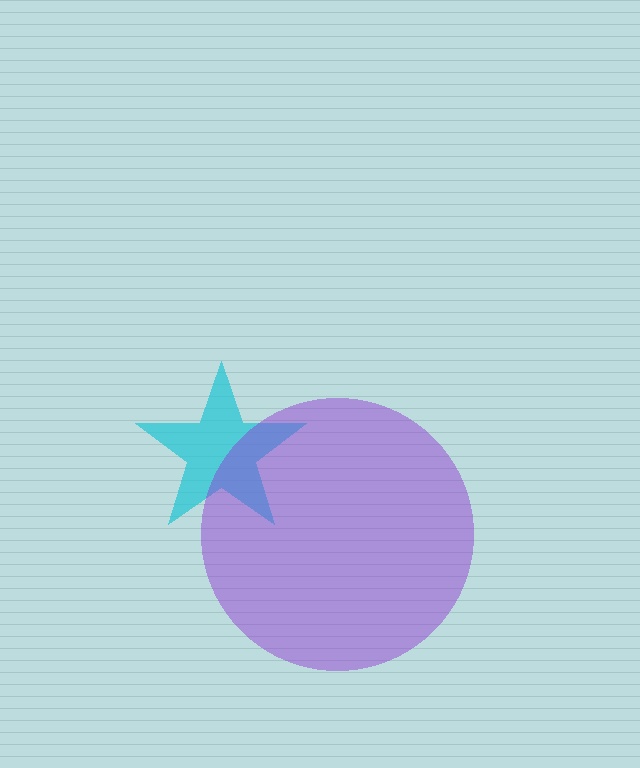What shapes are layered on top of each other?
The layered shapes are: a cyan star, a purple circle.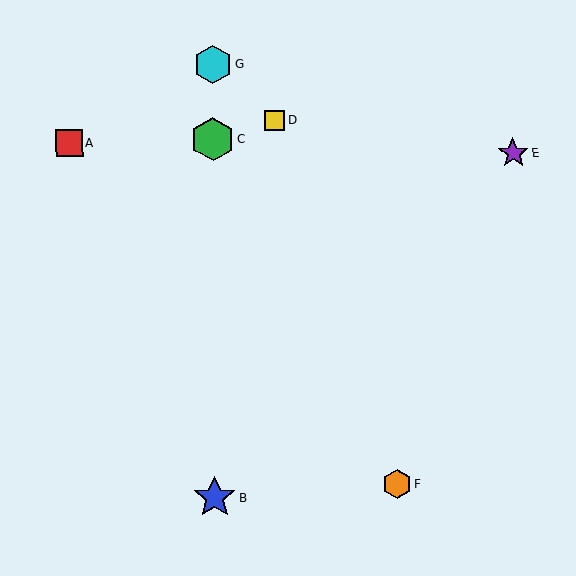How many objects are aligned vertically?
3 objects (B, C, G) are aligned vertically.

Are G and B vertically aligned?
Yes, both are at x≈213.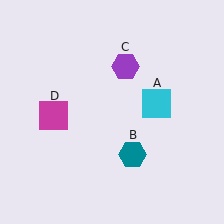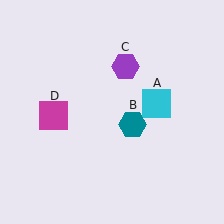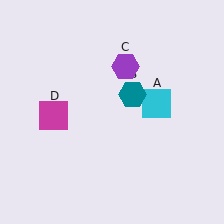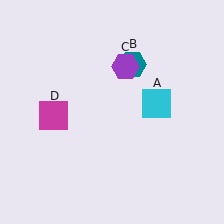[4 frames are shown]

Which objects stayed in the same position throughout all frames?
Cyan square (object A) and purple hexagon (object C) and magenta square (object D) remained stationary.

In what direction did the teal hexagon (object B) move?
The teal hexagon (object B) moved up.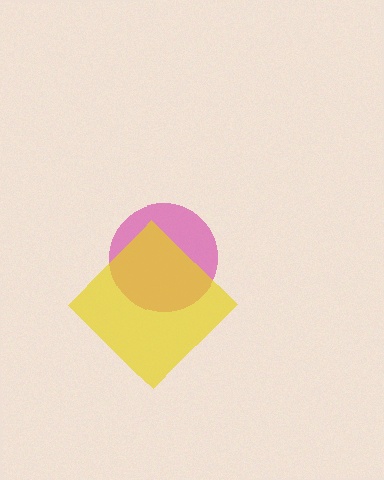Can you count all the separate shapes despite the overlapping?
Yes, there are 2 separate shapes.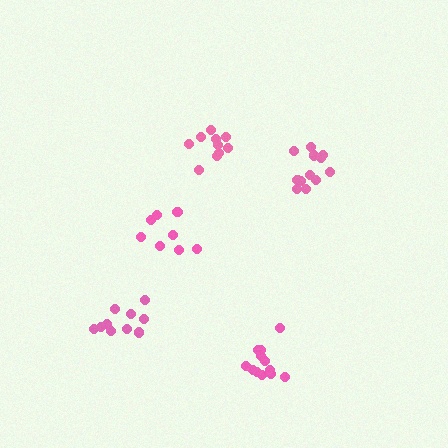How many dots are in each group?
Group 1: 10 dots, Group 2: 10 dots, Group 3: 8 dots, Group 4: 12 dots, Group 5: 12 dots (52 total).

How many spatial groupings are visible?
There are 5 spatial groupings.